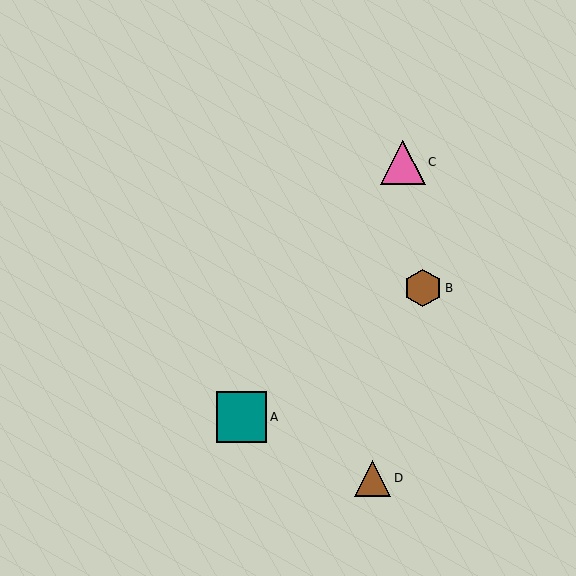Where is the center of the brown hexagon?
The center of the brown hexagon is at (423, 288).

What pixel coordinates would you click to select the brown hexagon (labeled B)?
Click at (423, 288) to select the brown hexagon B.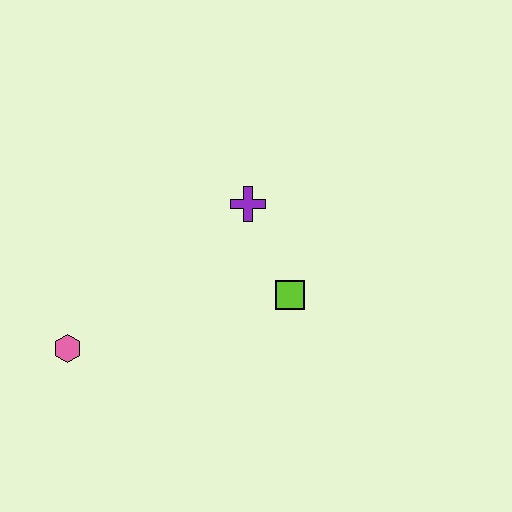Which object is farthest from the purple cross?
The pink hexagon is farthest from the purple cross.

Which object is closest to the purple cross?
The lime square is closest to the purple cross.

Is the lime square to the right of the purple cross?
Yes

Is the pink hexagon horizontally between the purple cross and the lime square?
No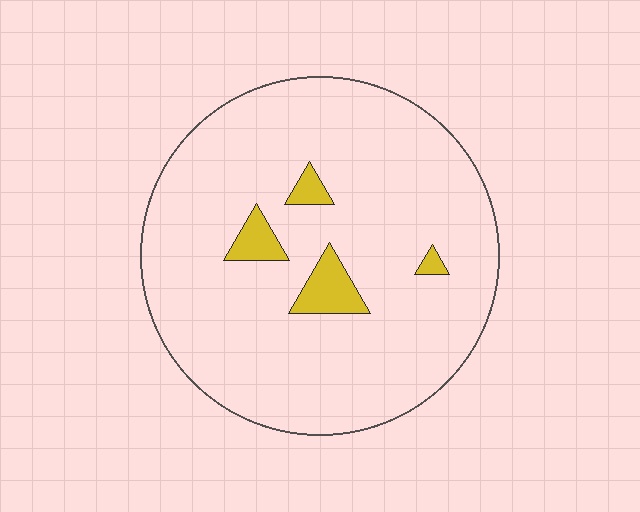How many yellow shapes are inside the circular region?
4.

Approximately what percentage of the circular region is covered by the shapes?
Approximately 5%.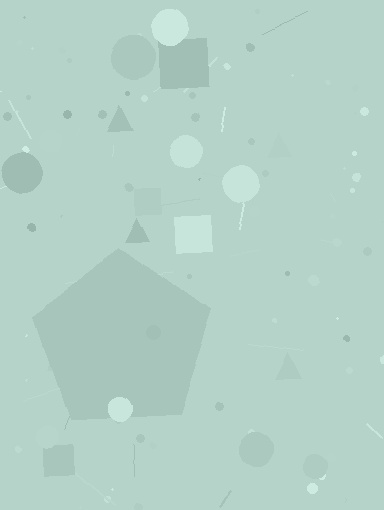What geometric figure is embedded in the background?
A pentagon is embedded in the background.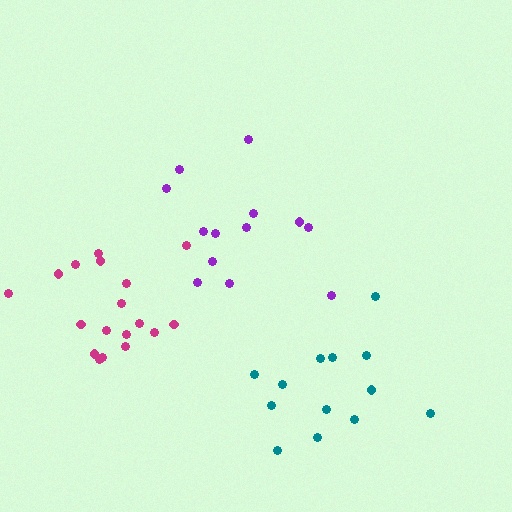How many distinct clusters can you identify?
There are 3 distinct clusters.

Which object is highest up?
The purple cluster is topmost.